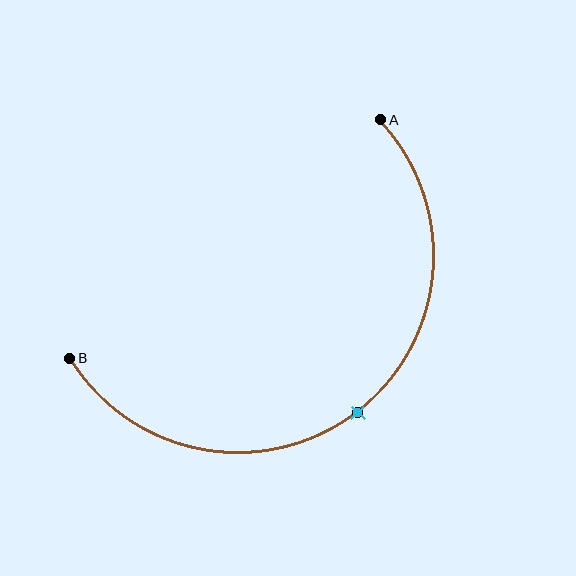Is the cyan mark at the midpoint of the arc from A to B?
Yes. The cyan mark lies on the arc at equal arc-length from both A and B — it is the arc midpoint.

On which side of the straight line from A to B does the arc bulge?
The arc bulges below and to the right of the straight line connecting A and B.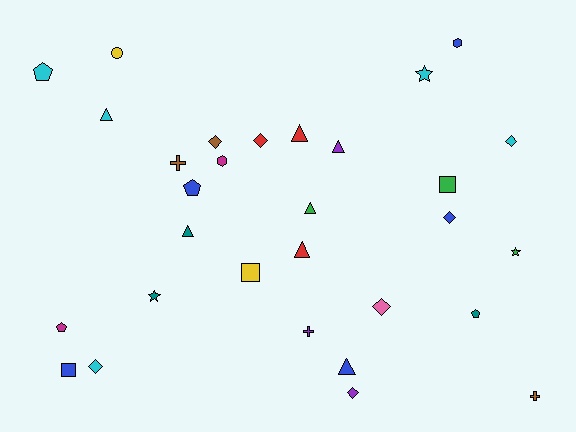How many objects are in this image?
There are 30 objects.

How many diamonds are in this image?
There are 7 diamonds.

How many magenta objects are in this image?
There are 2 magenta objects.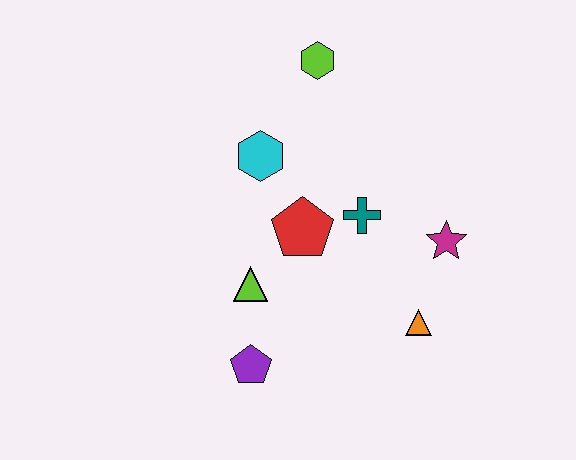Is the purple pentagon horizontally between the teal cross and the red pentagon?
No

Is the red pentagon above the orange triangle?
Yes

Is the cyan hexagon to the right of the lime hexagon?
No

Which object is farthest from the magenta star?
The purple pentagon is farthest from the magenta star.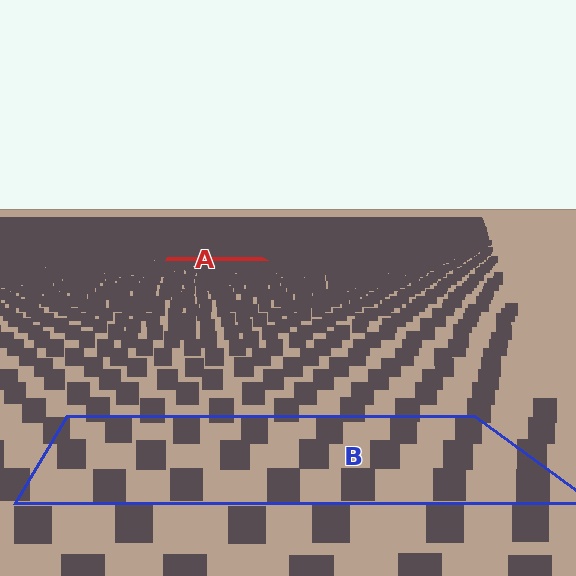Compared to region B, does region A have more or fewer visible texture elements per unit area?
Region A has more texture elements per unit area — they are packed more densely because it is farther away.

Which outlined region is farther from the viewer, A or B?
Region A is farther from the viewer — the texture elements inside it appear smaller and more densely packed.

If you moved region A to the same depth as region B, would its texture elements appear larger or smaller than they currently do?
They would appear larger. At a closer depth, the same texture elements are projected at a bigger on-screen size.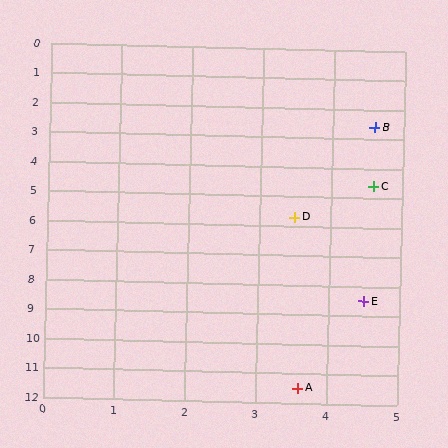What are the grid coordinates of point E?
Point E is at approximately (4.5, 8.5).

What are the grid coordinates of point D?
Point D is at approximately (3.5, 5.7).